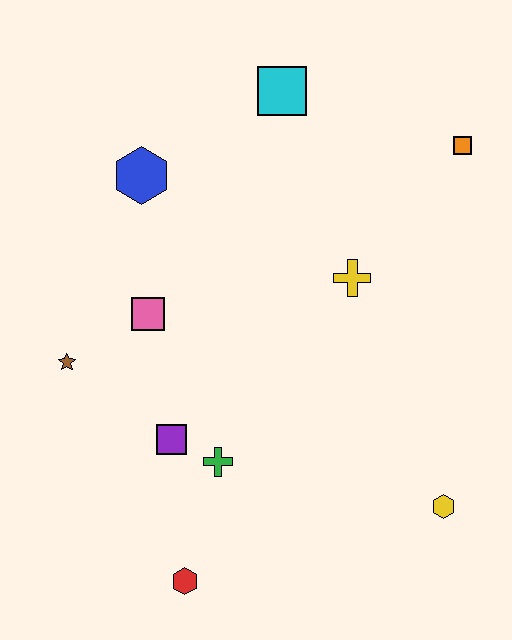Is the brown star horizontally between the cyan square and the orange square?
No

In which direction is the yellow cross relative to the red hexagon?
The yellow cross is above the red hexagon.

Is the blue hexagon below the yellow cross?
No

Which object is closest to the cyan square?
The blue hexagon is closest to the cyan square.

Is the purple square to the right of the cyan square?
No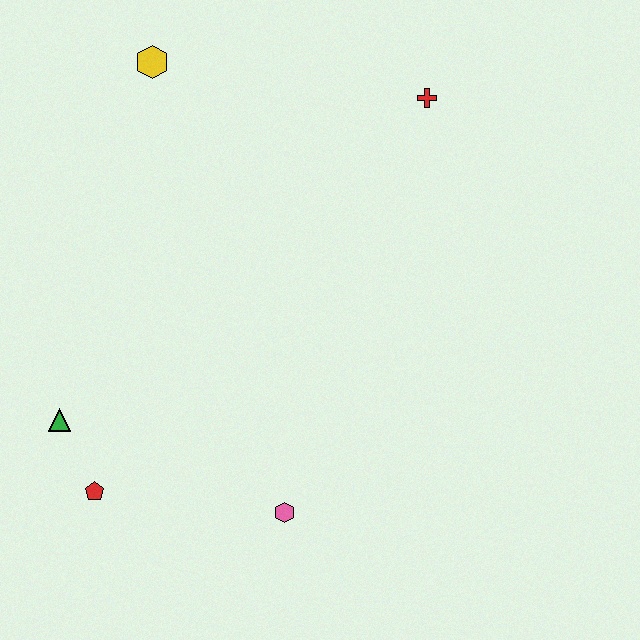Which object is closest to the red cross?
The yellow hexagon is closest to the red cross.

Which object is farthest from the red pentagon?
The red cross is farthest from the red pentagon.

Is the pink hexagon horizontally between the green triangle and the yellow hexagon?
No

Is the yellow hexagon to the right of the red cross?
No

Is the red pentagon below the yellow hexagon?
Yes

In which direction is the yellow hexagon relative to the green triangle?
The yellow hexagon is above the green triangle.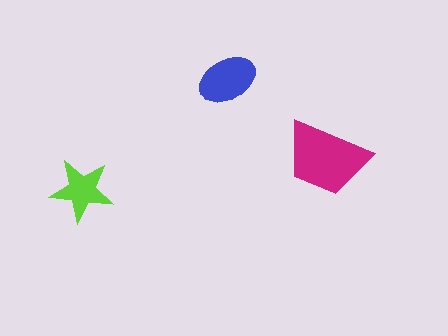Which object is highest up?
The blue ellipse is topmost.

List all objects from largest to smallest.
The magenta trapezoid, the blue ellipse, the lime star.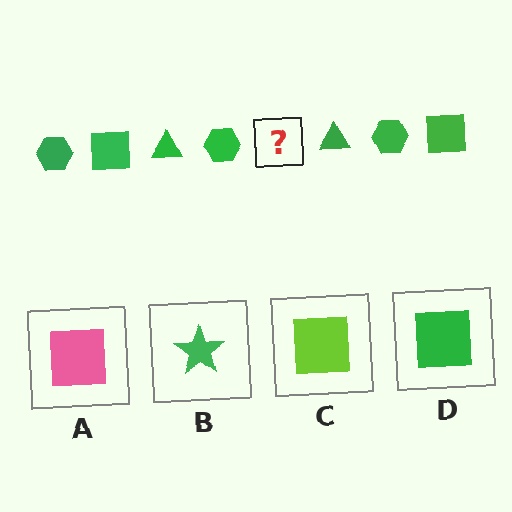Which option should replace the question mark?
Option D.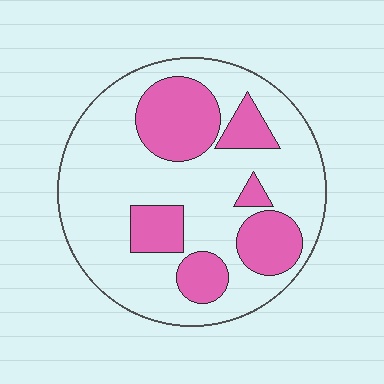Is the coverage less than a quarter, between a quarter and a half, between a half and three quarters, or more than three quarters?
Between a quarter and a half.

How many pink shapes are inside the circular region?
6.